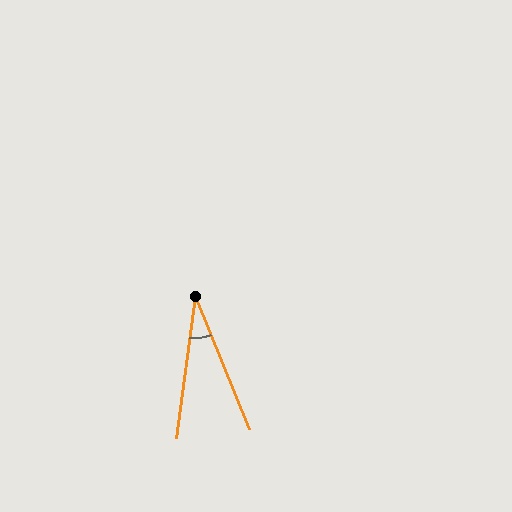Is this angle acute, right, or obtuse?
It is acute.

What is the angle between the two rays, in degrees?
Approximately 30 degrees.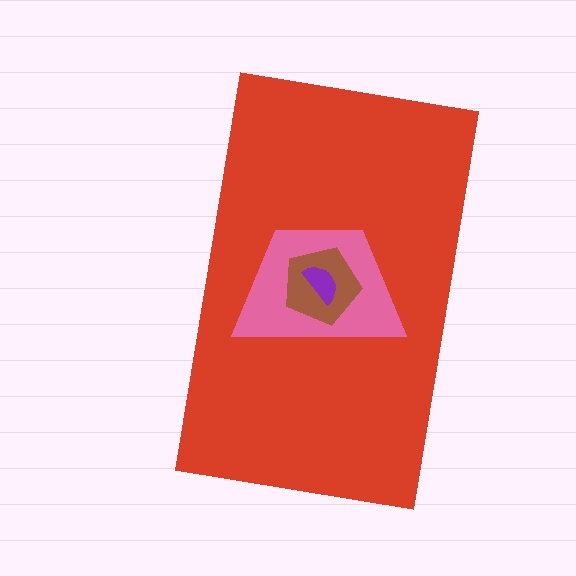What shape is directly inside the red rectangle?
The pink trapezoid.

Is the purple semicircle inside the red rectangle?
Yes.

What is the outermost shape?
The red rectangle.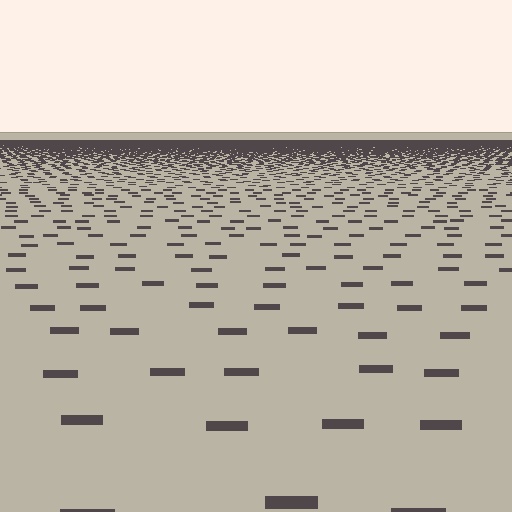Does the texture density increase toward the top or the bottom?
Density increases toward the top.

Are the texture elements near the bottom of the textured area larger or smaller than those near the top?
Larger. Near the bottom, elements are closer to the viewer and appear at a bigger on-screen size.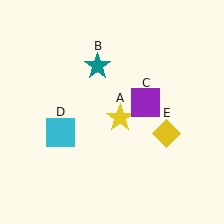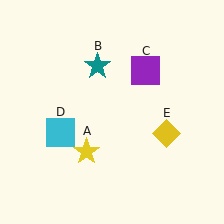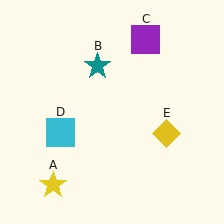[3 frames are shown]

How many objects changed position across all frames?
2 objects changed position: yellow star (object A), purple square (object C).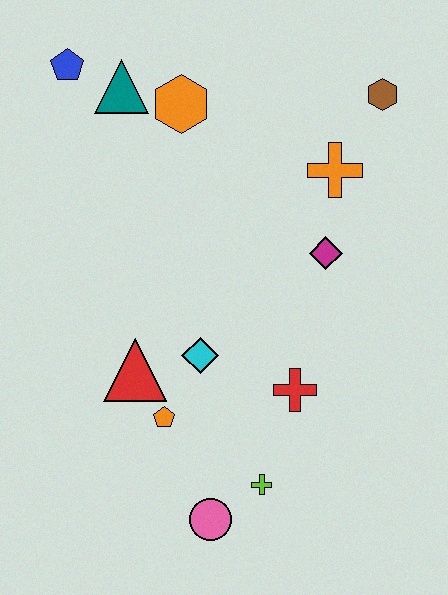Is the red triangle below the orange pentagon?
No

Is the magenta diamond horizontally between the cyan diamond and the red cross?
No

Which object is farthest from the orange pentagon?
The brown hexagon is farthest from the orange pentagon.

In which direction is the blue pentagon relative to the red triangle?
The blue pentagon is above the red triangle.